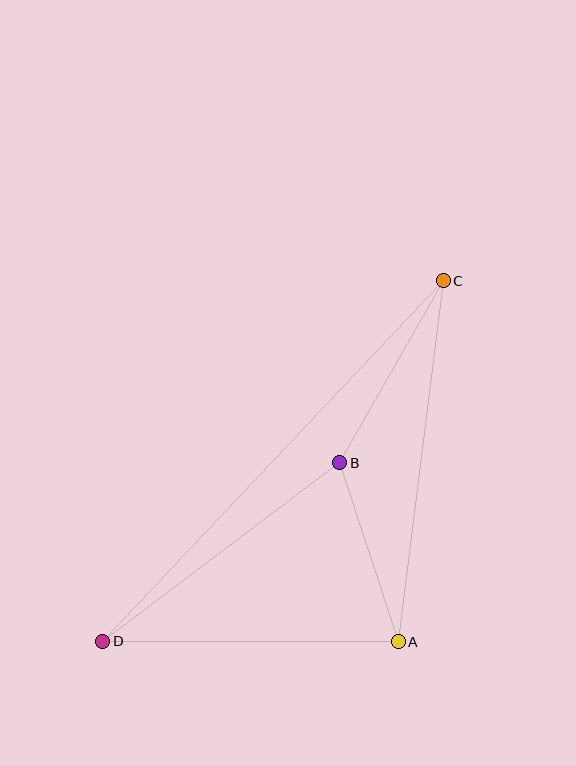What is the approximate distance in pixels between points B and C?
The distance between B and C is approximately 209 pixels.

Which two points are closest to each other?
Points A and B are closest to each other.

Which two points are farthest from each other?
Points C and D are farthest from each other.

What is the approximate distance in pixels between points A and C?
The distance between A and C is approximately 364 pixels.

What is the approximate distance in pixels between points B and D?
The distance between B and D is approximately 297 pixels.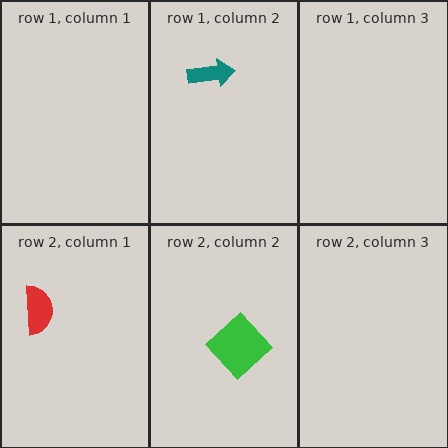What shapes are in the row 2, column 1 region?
The red semicircle.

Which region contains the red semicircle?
The row 2, column 1 region.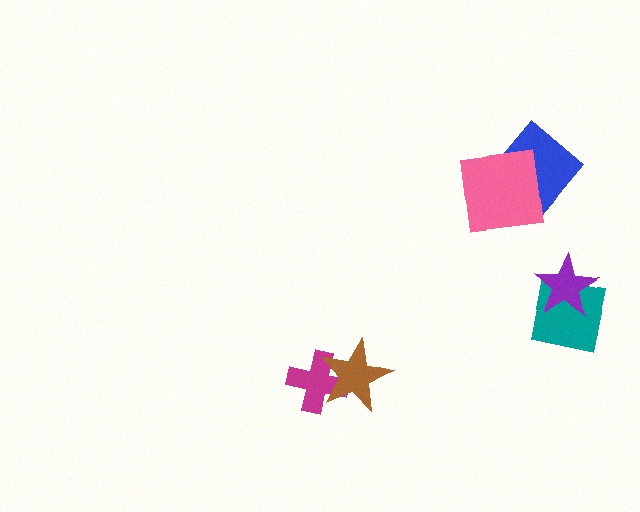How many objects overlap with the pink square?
1 object overlaps with the pink square.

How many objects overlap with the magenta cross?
1 object overlaps with the magenta cross.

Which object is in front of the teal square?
The purple star is in front of the teal square.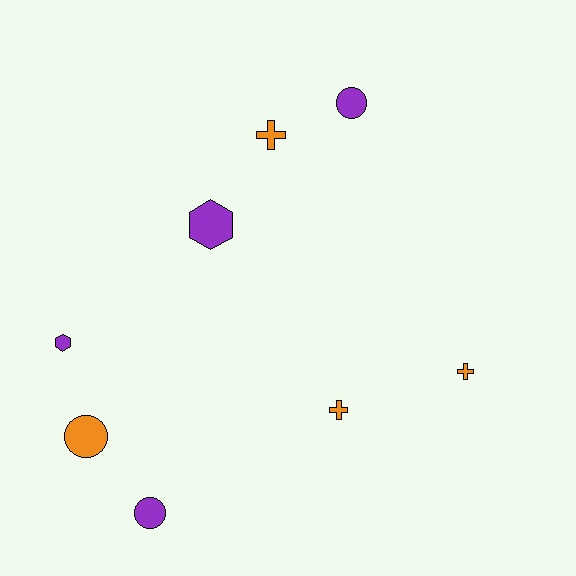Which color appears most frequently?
Orange, with 4 objects.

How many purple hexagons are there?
There are 2 purple hexagons.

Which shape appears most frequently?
Cross, with 3 objects.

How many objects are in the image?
There are 8 objects.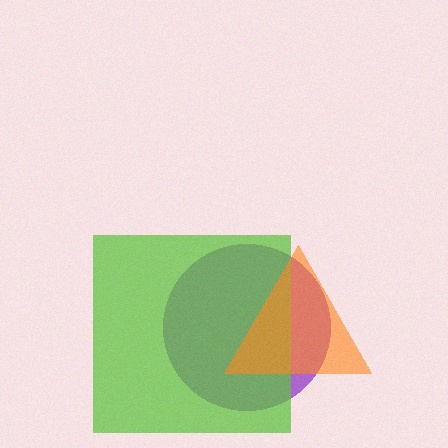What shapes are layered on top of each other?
The layered shapes are: a purple circle, a lime square, an orange triangle.